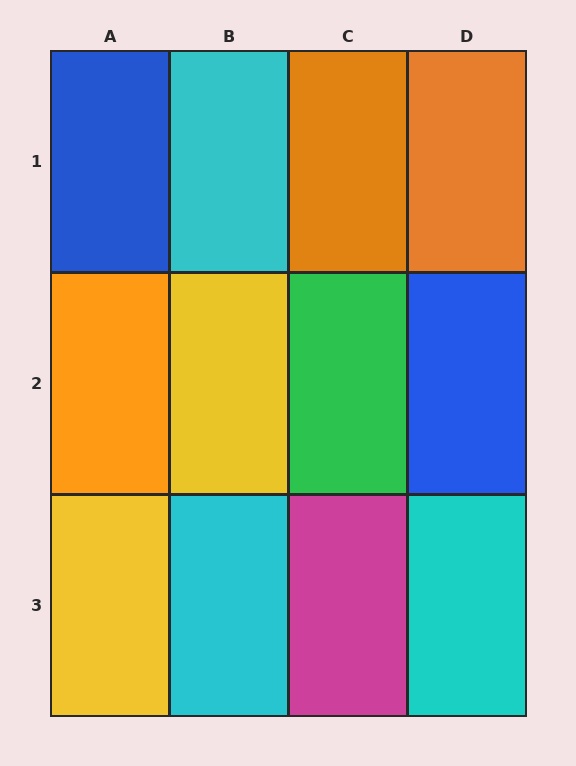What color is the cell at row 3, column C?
Magenta.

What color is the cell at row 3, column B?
Cyan.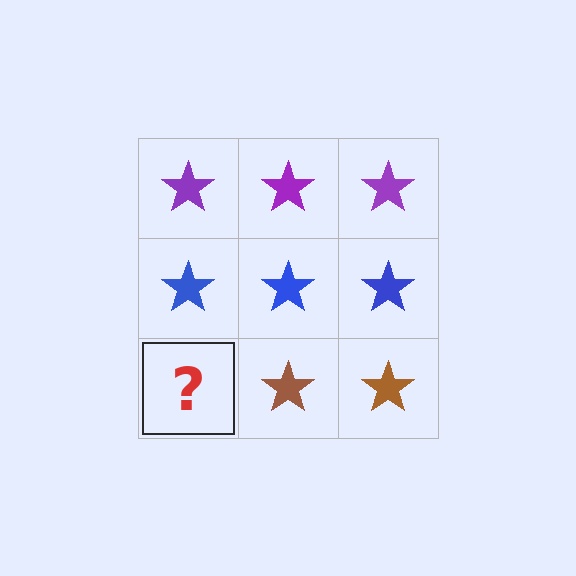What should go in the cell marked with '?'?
The missing cell should contain a brown star.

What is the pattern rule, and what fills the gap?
The rule is that each row has a consistent color. The gap should be filled with a brown star.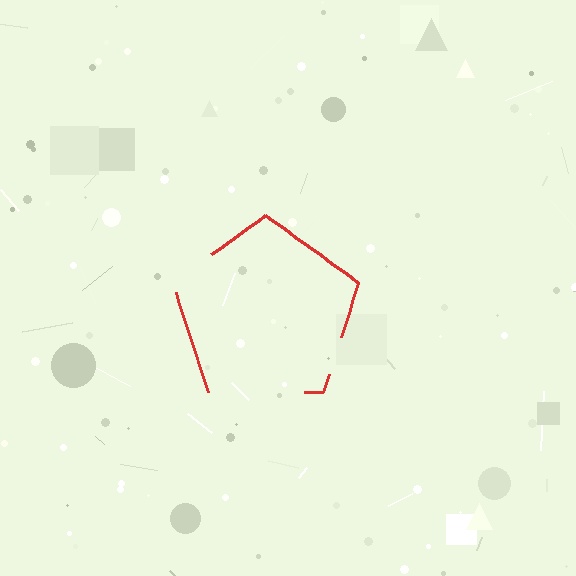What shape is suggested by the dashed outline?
The dashed outline suggests a pentagon.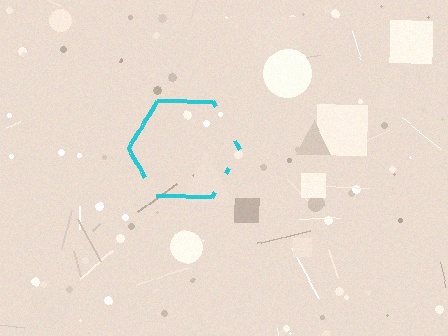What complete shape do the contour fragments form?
The contour fragments form a hexagon.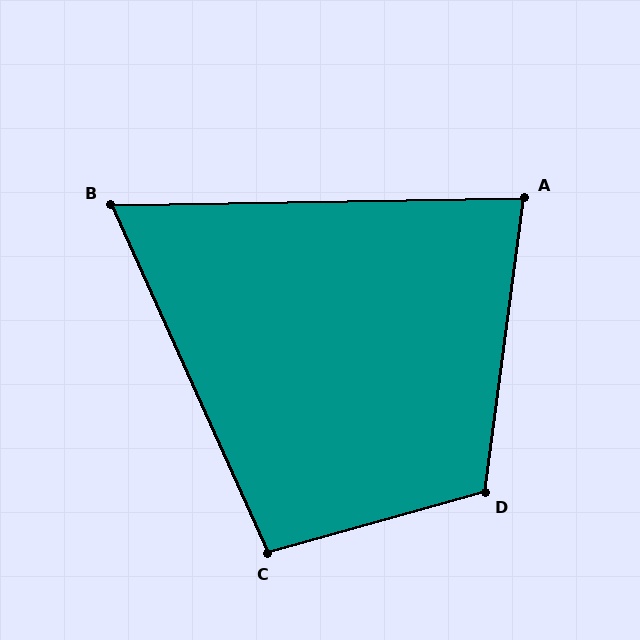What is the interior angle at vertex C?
Approximately 99 degrees (obtuse).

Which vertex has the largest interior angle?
D, at approximately 113 degrees.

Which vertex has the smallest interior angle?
B, at approximately 67 degrees.